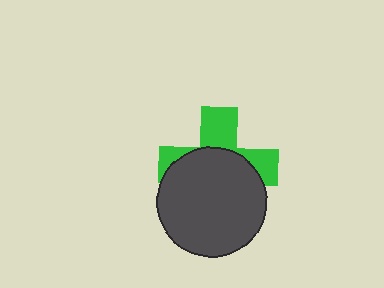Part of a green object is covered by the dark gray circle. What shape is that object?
It is a cross.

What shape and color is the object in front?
The object in front is a dark gray circle.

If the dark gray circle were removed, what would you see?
You would see the complete green cross.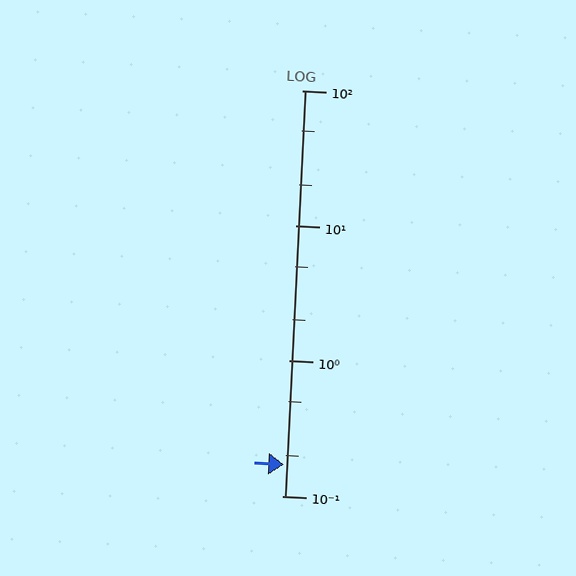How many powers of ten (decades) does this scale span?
The scale spans 3 decades, from 0.1 to 100.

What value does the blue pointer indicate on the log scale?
The pointer indicates approximately 0.17.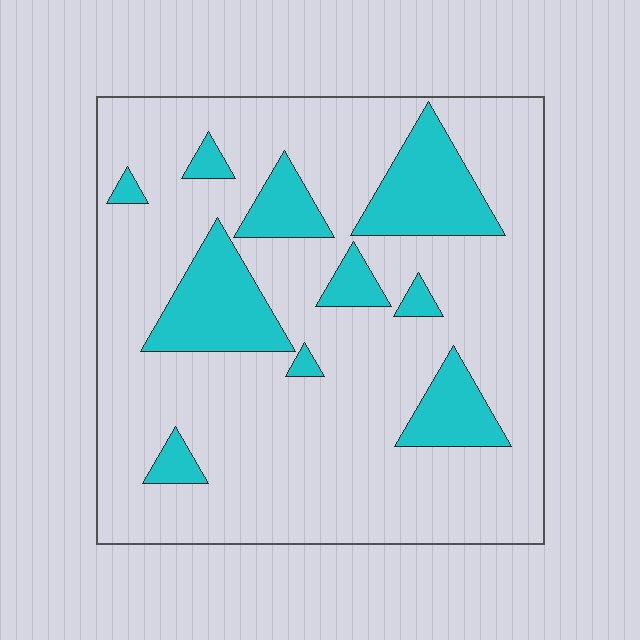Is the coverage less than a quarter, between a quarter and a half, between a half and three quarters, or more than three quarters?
Less than a quarter.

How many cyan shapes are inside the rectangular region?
10.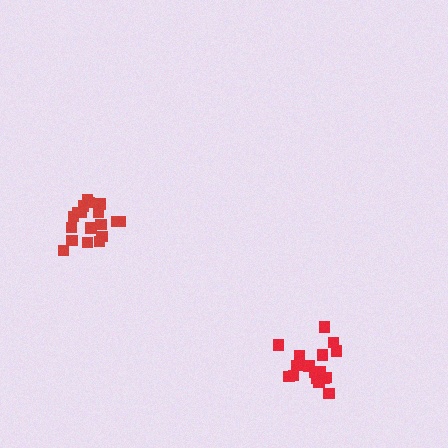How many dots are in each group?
Group 1: 17 dots, Group 2: 18 dots (35 total).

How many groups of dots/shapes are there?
There are 2 groups.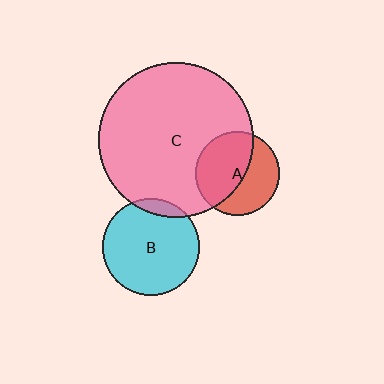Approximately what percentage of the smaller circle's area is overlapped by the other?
Approximately 55%.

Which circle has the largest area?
Circle C (pink).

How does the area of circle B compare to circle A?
Approximately 1.3 times.